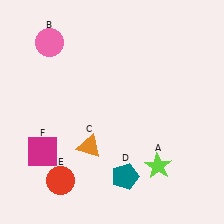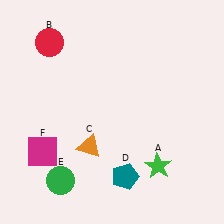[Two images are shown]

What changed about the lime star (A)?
In Image 1, A is lime. In Image 2, it changed to green.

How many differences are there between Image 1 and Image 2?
There are 3 differences between the two images.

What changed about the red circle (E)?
In Image 1, E is red. In Image 2, it changed to green.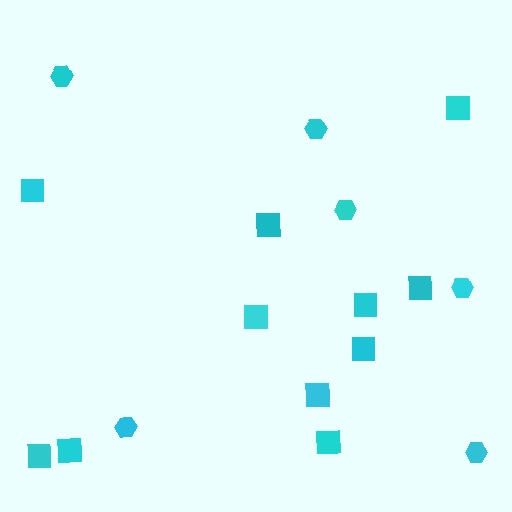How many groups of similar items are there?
There are 2 groups: one group of squares (11) and one group of hexagons (6).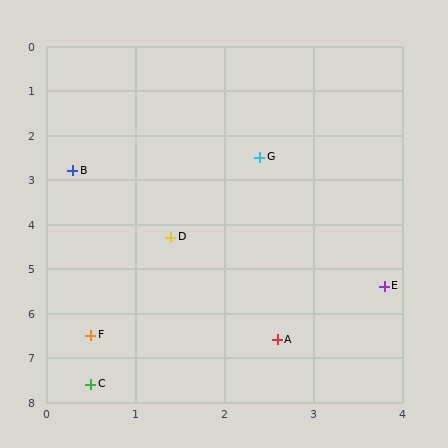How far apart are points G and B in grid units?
Points G and B are about 2.1 grid units apart.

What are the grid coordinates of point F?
Point F is at approximately (0.5, 6.5).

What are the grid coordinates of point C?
Point C is at approximately (0.5, 7.6).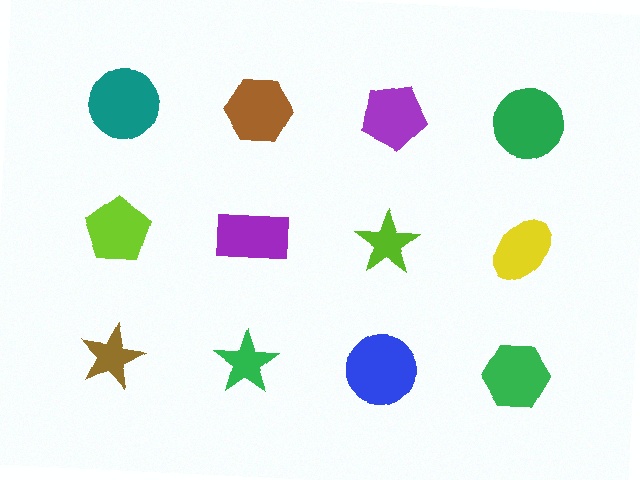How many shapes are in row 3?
4 shapes.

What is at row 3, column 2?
A green star.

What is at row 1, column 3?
A purple pentagon.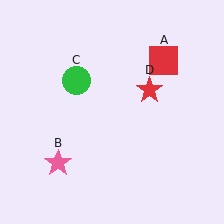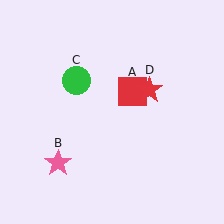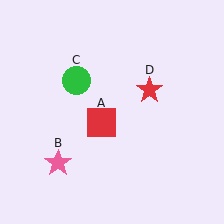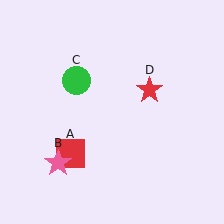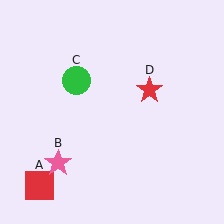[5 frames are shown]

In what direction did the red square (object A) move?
The red square (object A) moved down and to the left.